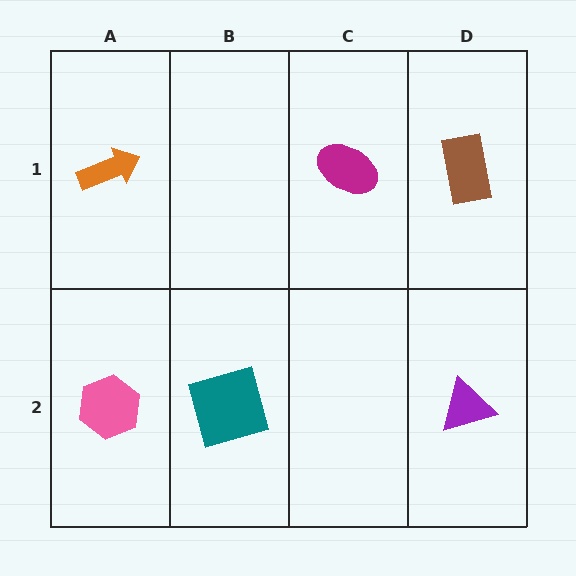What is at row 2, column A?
A pink hexagon.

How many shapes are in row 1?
3 shapes.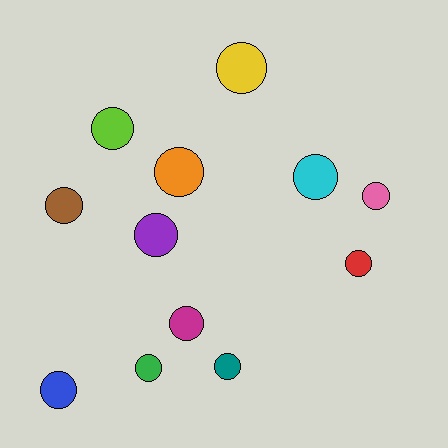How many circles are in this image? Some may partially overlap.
There are 12 circles.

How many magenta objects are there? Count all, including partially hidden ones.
There is 1 magenta object.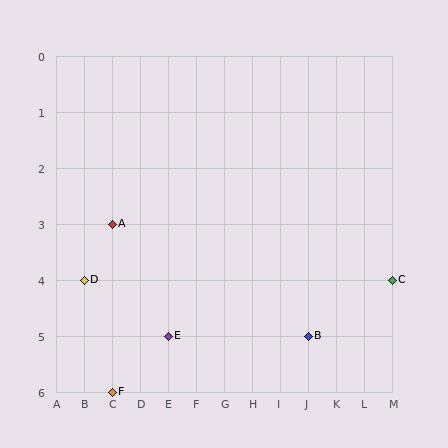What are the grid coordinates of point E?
Point E is at grid coordinates (E, 5).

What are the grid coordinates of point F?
Point F is at grid coordinates (C, 6).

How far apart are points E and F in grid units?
Points E and F are 2 columns and 1 row apart (about 2.2 grid units diagonally).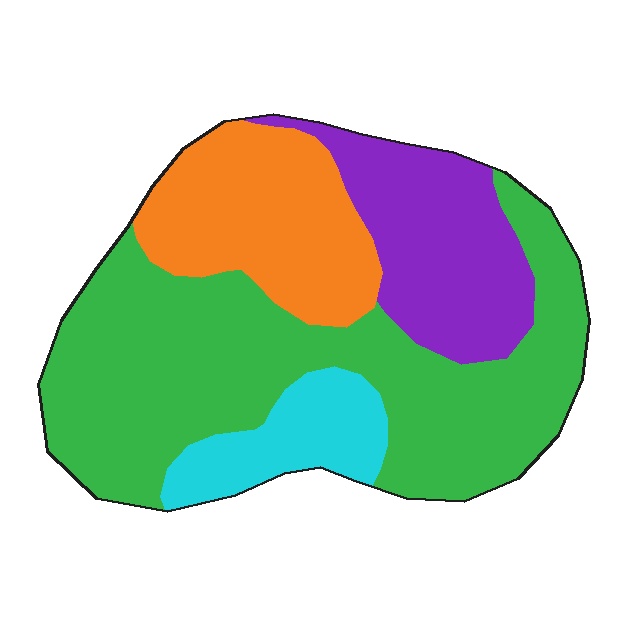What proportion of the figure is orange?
Orange takes up about one fifth (1/5) of the figure.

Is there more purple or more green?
Green.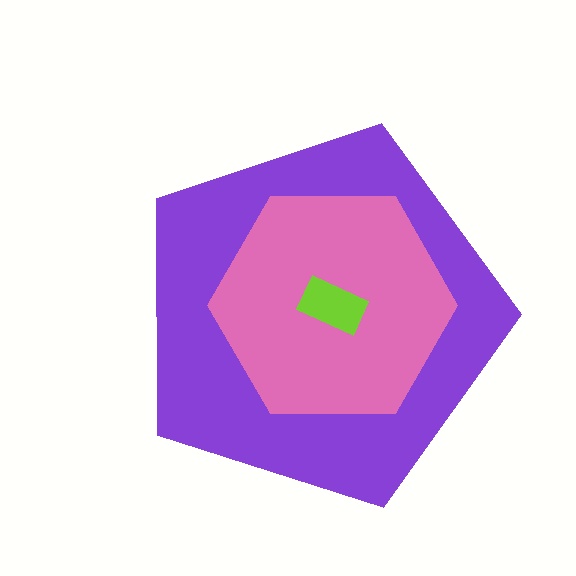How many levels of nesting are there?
3.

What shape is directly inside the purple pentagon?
The pink hexagon.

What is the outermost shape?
The purple pentagon.